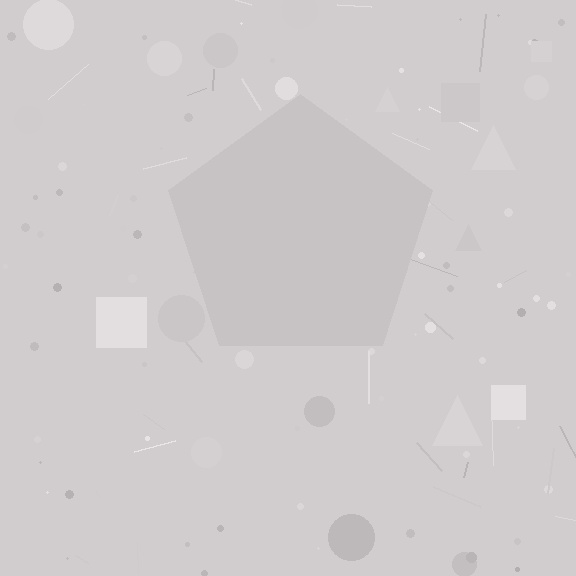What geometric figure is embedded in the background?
A pentagon is embedded in the background.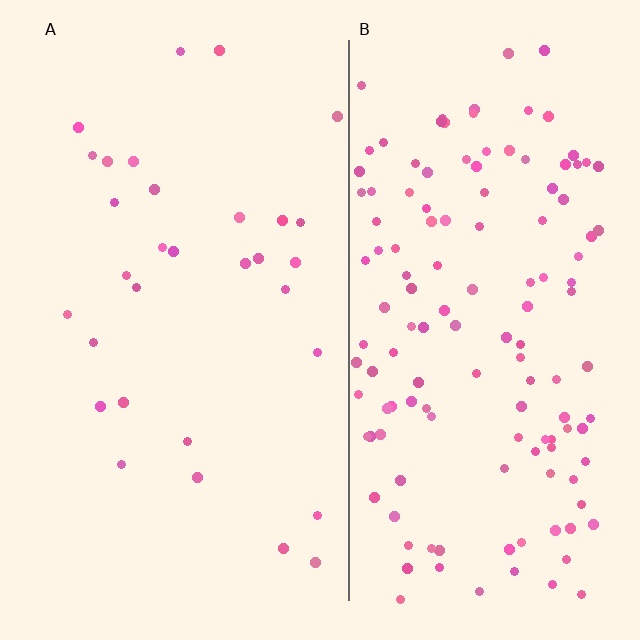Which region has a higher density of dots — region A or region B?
B (the right).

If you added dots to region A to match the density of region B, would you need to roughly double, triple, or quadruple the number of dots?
Approximately quadruple.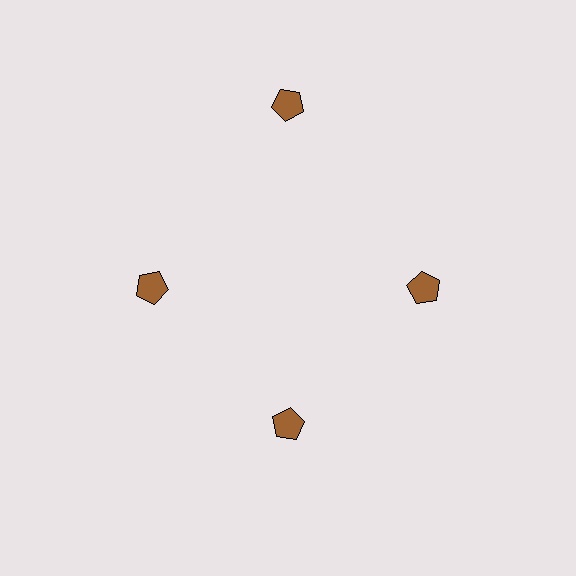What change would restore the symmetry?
The symmetry would be restored by moving it inward, back onto the ring so that all 4 pentagons sit at equal angles and equal distance from the center.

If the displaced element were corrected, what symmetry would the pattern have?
It would have 4-fold rotational symmetry — the pattern would map onto itself every 90 degrees.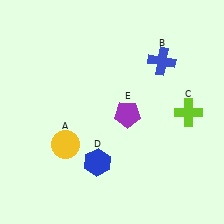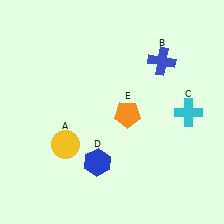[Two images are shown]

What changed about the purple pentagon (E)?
In Image 1, E is purple. In Image 2, it changed to orange.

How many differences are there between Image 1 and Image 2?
There are 2 differences between the two images.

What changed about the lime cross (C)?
In Image 1, C is lime. In Image 2, it changed to cyan.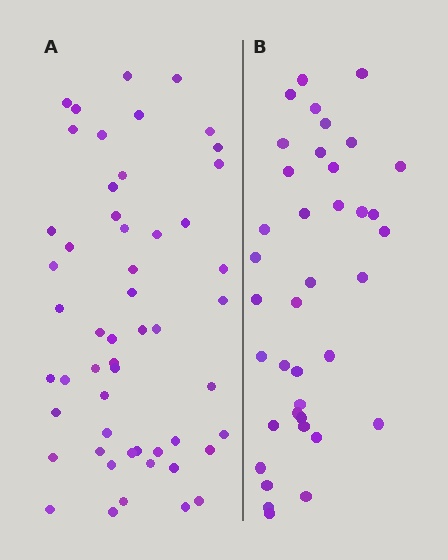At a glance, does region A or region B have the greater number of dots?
Region A (the left region) has more dots.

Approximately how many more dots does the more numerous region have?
Region A has approximately 15 more dots than region B.